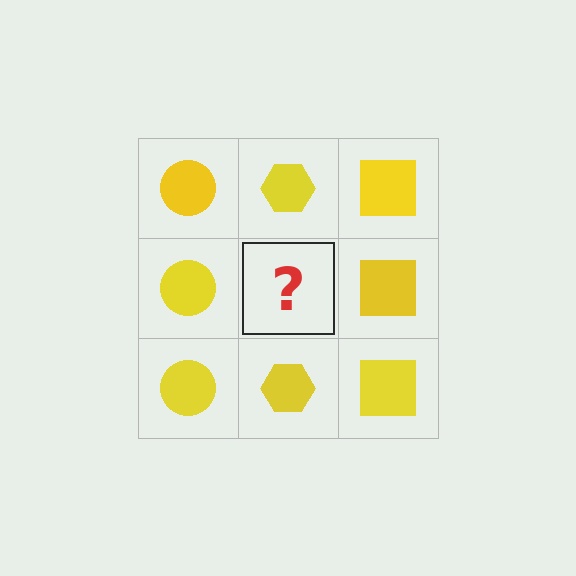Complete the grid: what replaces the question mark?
The question mark should be replaced with a yellow hexagon.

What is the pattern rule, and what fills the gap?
The rule is that each column has a consistent shape. The gap should be filled with a yellow hexagon.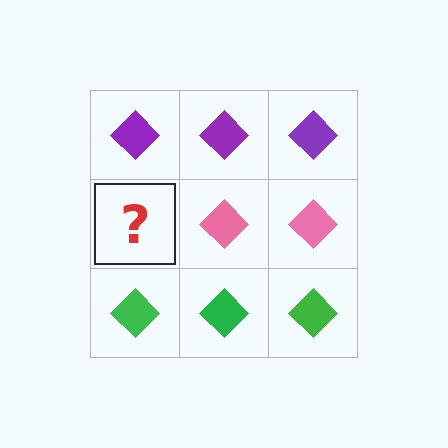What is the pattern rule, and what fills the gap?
The rule is that each row has a consistent color. The gap should be filled with a pink diamond.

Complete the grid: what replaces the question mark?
The question mark should be replaced with a pink diamond.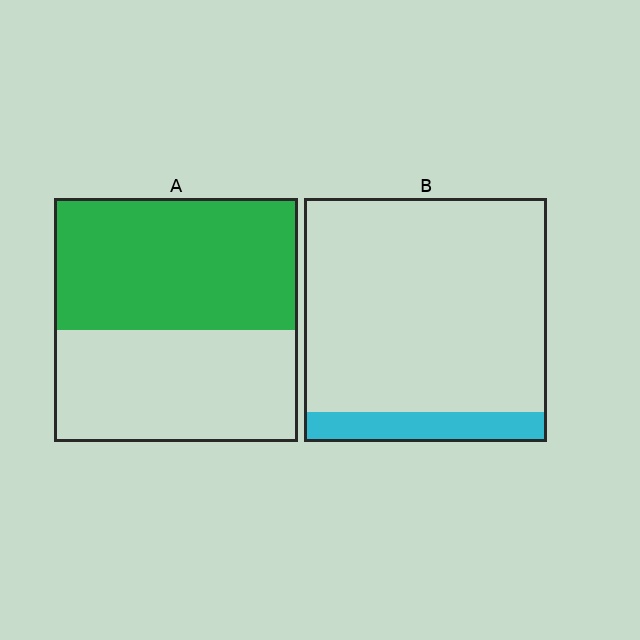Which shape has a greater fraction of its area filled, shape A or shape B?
Shape A.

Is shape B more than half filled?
No.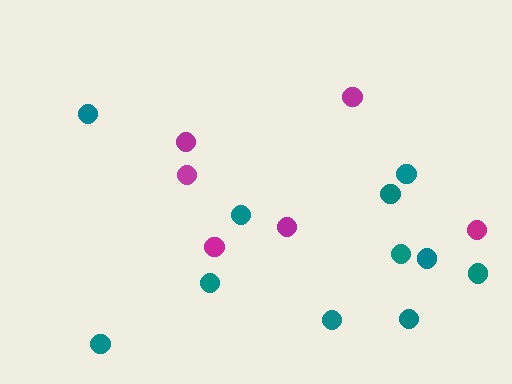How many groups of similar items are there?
There are 2 groups: one group of teal circles (11) and one group of magenta circles (6).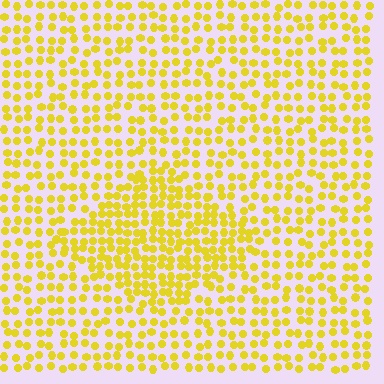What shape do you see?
I see a diamond.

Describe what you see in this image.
The image contains small yellow elements arranged at two different densities. A diamond-shaped region is visible where the elements are more densely packed than the surrounding area.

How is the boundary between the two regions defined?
The boundary is defined by a change in element density (approximately 1.7x ratio). All elements are the same color, size, and shape.